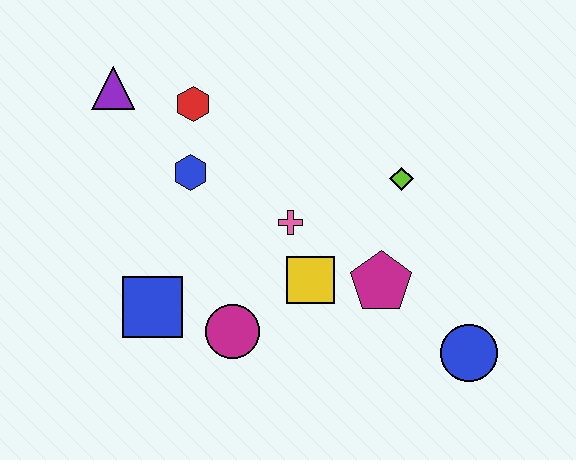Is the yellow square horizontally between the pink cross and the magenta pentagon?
Yes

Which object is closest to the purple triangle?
The red hexagon is closest to the purple triangle.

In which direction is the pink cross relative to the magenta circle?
The pink cross is above the magenta circle.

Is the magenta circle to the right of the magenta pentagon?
No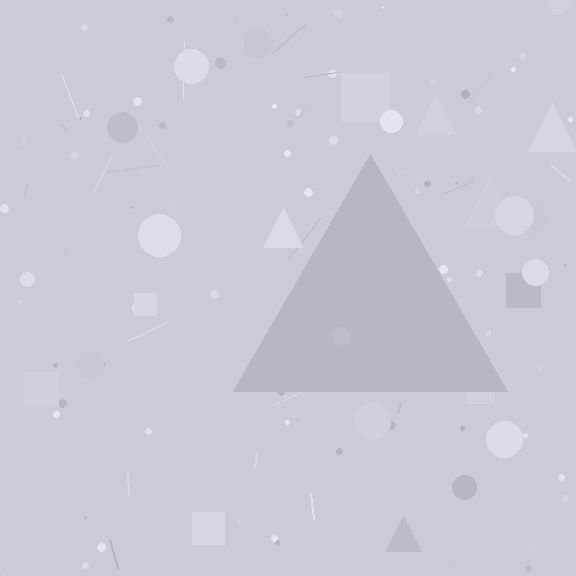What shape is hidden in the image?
A triangle is hidden in the image.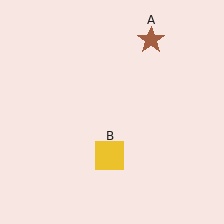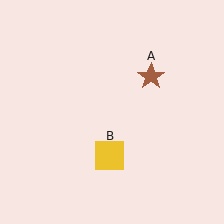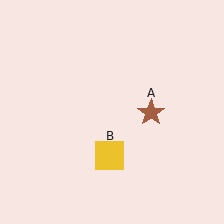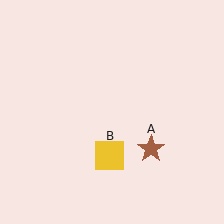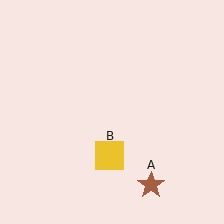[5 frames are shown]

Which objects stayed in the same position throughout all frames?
Yellow square (object B) remained stationary.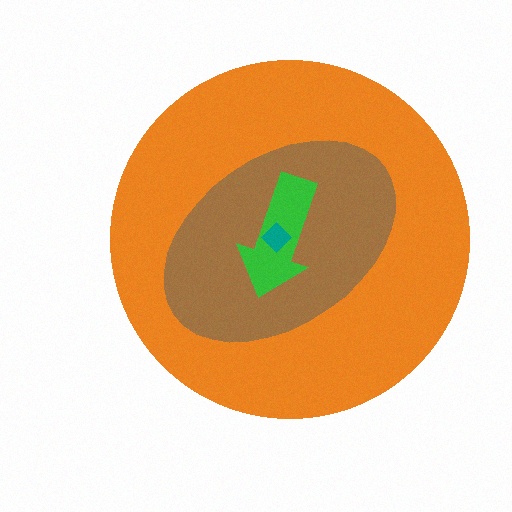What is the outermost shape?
The orange circle.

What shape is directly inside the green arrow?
The teal diamond.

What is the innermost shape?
The teal diamond.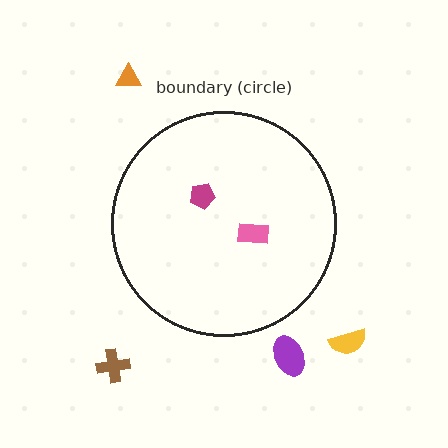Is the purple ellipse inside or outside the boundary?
Outside.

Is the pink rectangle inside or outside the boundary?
Inside.